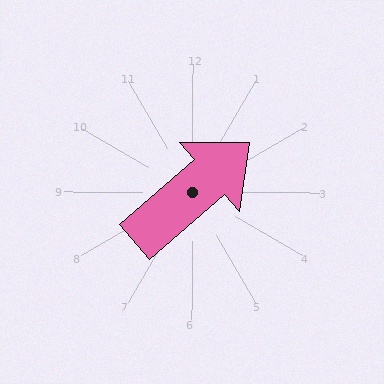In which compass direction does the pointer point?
Northeast.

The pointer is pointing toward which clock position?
Roughly 2 o'clock.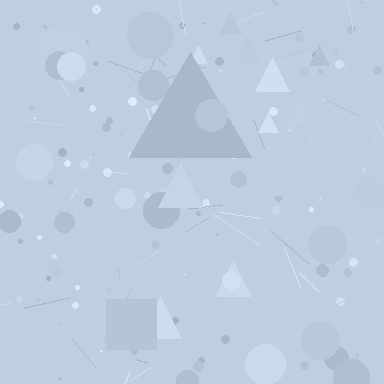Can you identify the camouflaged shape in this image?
The camouflaged shape is a triangle.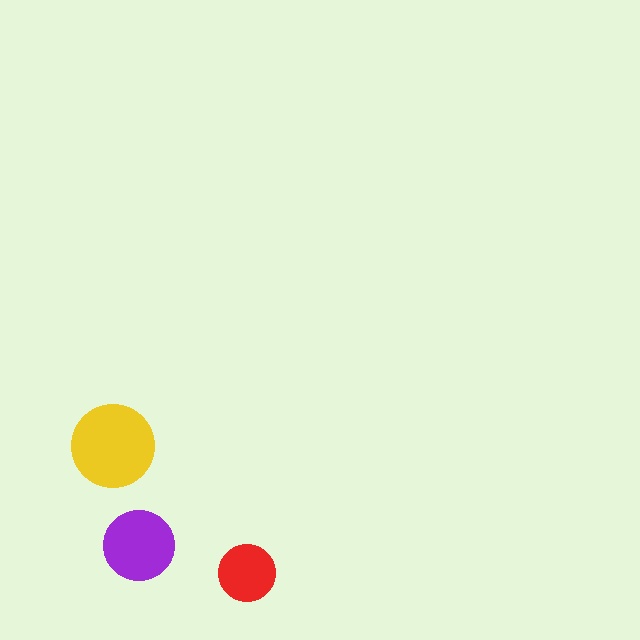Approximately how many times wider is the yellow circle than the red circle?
About 1.5 times wider.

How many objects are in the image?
There are 3 objects in the image.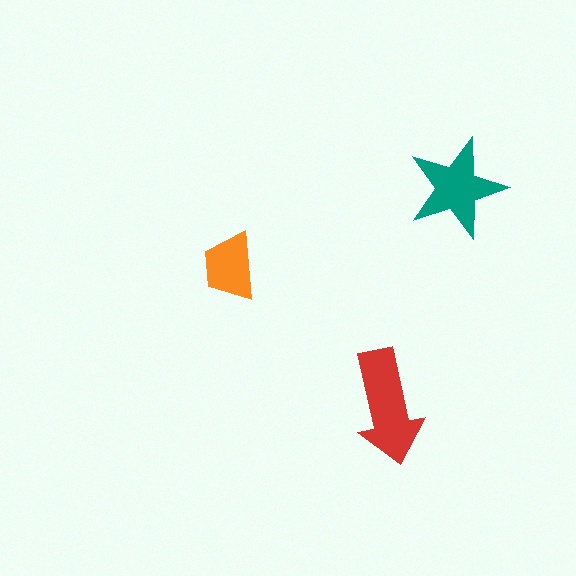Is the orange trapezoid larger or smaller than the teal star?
Smaller.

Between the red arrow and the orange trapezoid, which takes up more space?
The red arrow.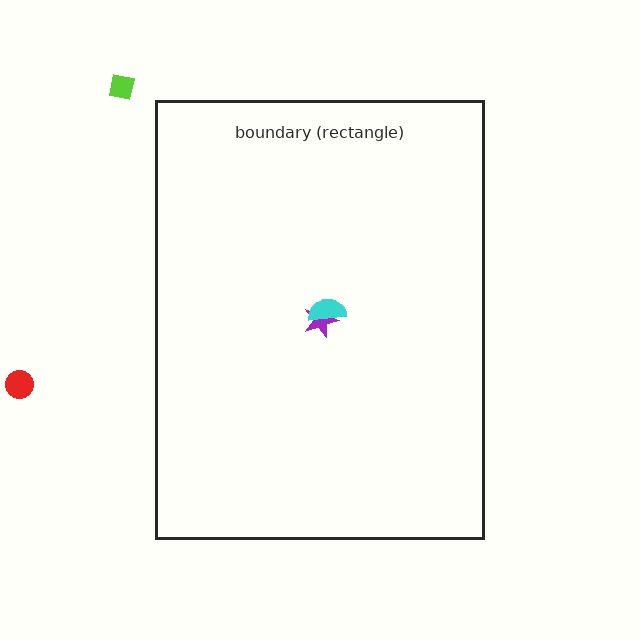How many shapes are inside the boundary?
2 inside, 2 outside.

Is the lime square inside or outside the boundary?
Outside.